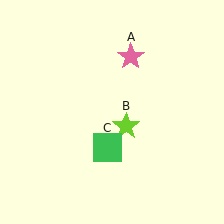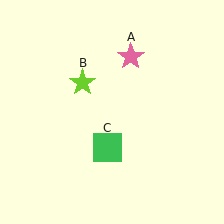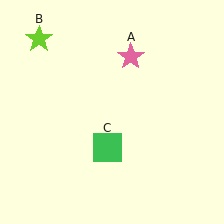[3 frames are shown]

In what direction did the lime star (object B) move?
The lime star (object B) moved up and to the left.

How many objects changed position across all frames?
1 object changed position: lime star (object B).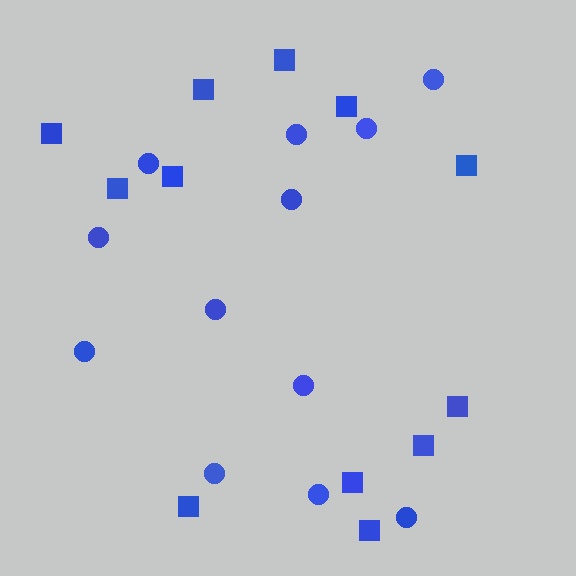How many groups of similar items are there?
There are 2 groups: one group of circles (12) and one group of squares (12).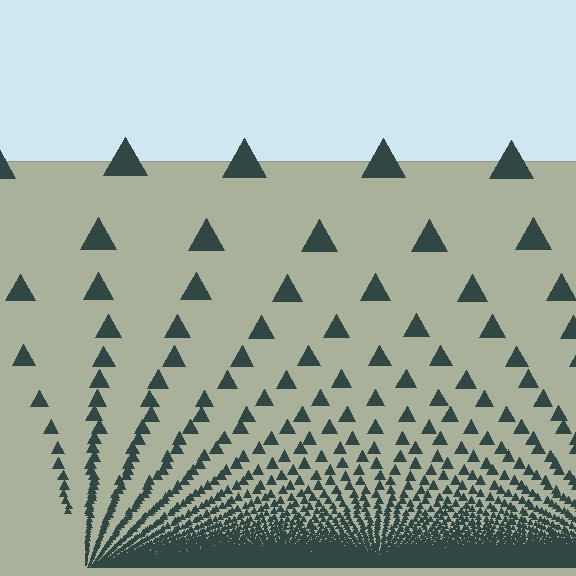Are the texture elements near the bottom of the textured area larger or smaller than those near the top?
Smaller. The gradient is inverted — elements near the bottom are smaller and denser.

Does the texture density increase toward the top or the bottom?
Density increases toward the bottom.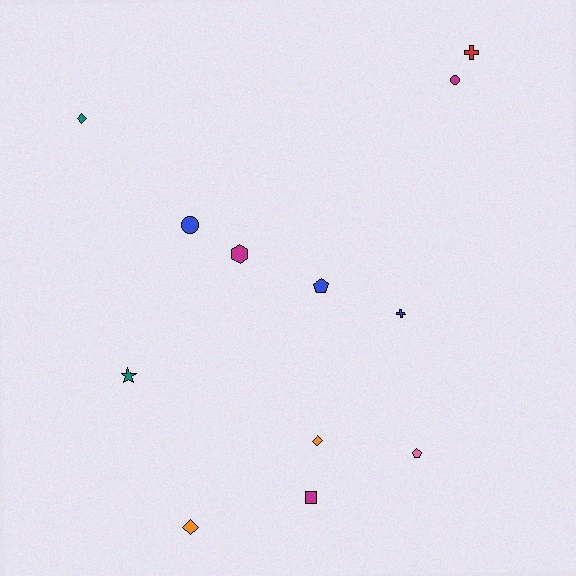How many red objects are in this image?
There is 1 red object.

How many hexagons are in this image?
There is 1 hexagon.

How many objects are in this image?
There are 12 objects.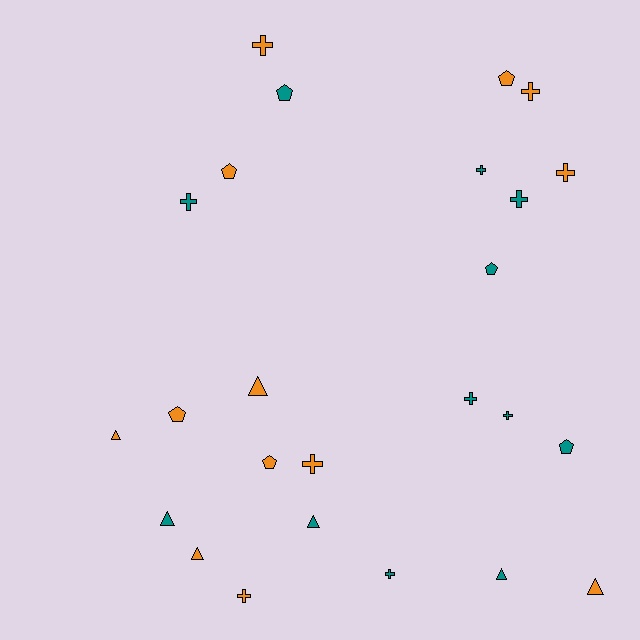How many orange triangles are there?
There are 4 orange triangles.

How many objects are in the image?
There are 25 objects.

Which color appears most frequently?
Orange, with 13 objects.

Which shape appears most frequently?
Cross, with 11 objects.